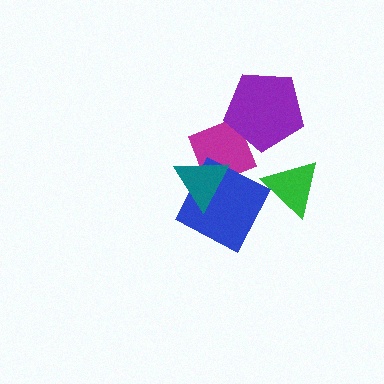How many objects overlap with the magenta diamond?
3 objects overlap with the magenta diamond.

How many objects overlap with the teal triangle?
2 objects overlap with the teal triangle.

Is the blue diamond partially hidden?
Yes, it is partially covered by another shape.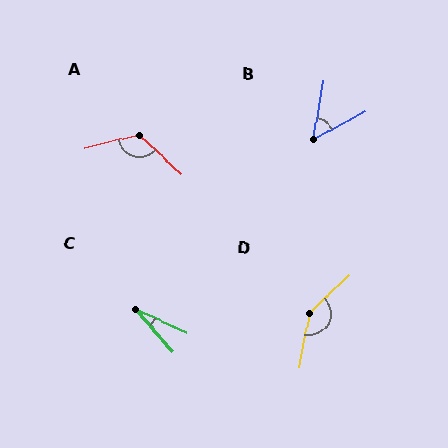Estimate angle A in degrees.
Approximately 124 degrees.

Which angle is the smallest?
C, at approximately 24 degrees.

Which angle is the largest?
D, at approximately 145 degrees.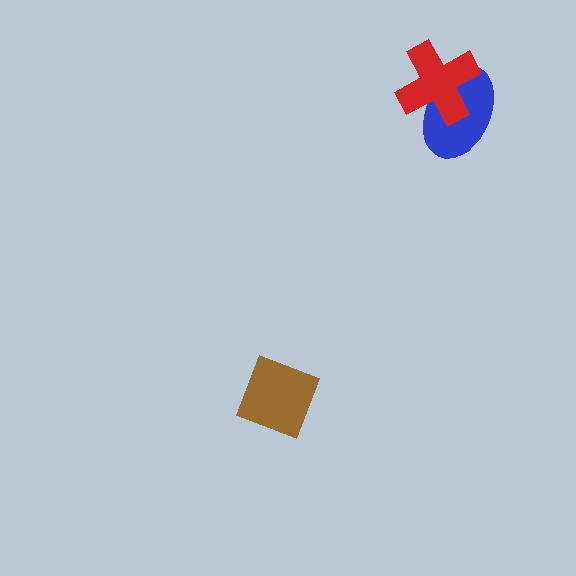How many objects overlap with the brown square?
0 objects overlap with the brown square.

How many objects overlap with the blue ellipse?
1 object overlaps with the blue ellipse.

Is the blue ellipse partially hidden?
Yes, it is partially covered by another shape.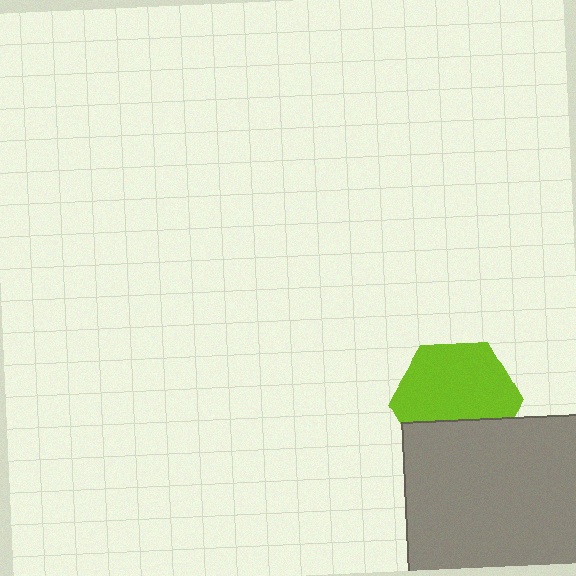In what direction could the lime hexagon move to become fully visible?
The lime hexagon could move up. That would shift it out from behind the gray rectangle entirely.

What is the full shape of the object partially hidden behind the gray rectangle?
The partially hidden object is a lime hexagon.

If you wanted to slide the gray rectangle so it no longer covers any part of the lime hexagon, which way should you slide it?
Slide it down — that is the most direct way to separate the two shapes.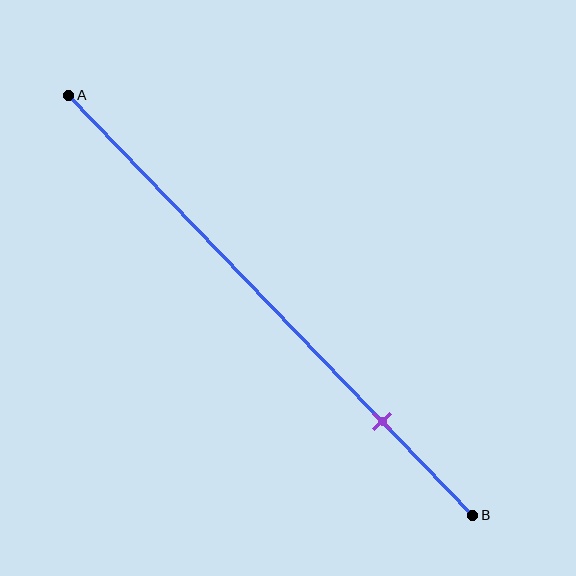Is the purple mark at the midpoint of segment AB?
No, the mark is at about 80% from A, not at the 50% midpoint.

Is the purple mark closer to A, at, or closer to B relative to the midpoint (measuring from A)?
The purple mark is closer to point B than the midpoint of segment AB.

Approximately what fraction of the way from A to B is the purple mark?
The purple mark is approximately 80% of the way from A to B.